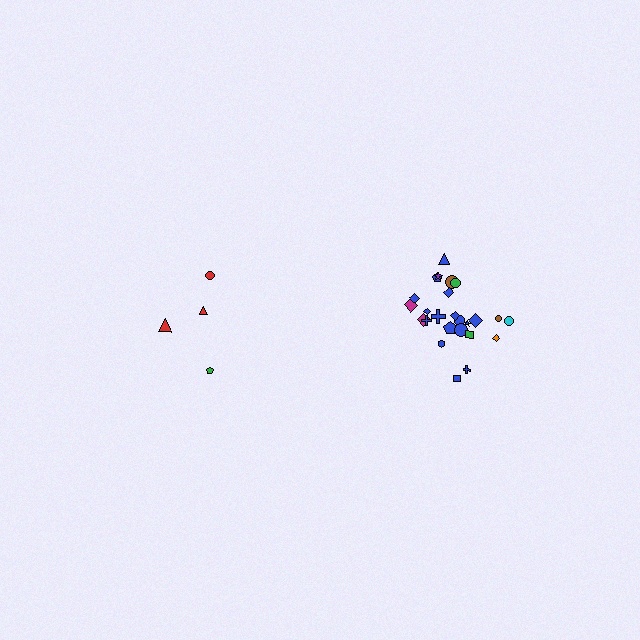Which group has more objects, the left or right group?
The right group.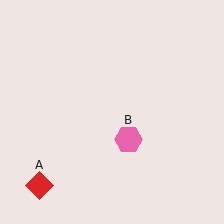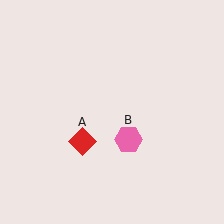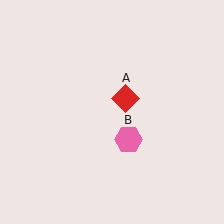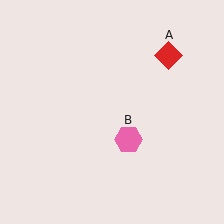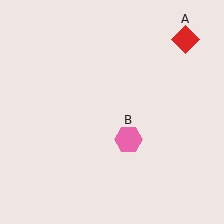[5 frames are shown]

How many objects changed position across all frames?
1 object changed position: red diamond (object A).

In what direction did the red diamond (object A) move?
The red diamond (object A) moved up and to the right.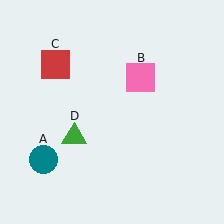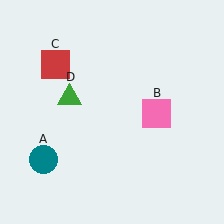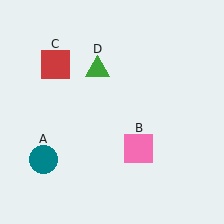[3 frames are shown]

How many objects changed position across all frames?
2 objects changed position: pink square (object B), green triangle (object D).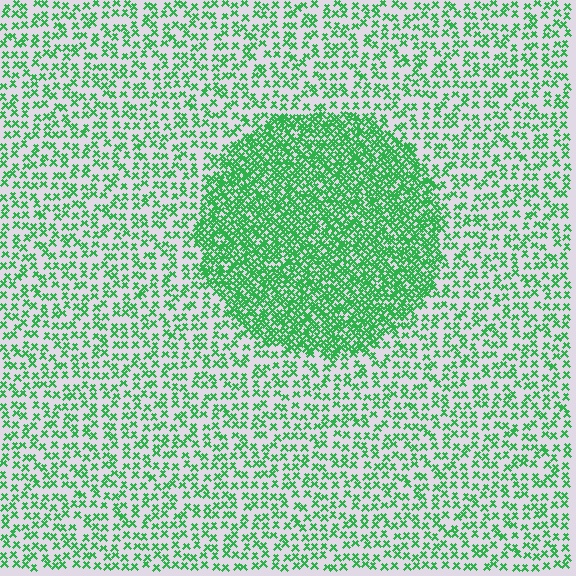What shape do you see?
I see a circle.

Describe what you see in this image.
The image contains small green elements arranged at two different densities. A circle-shaped region is visible where the elements are more densely packed than the surrounding area.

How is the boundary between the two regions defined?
The boundary is defined by a change in element density (approximately 2.5x ratio). All elements are the same color, size, and shape.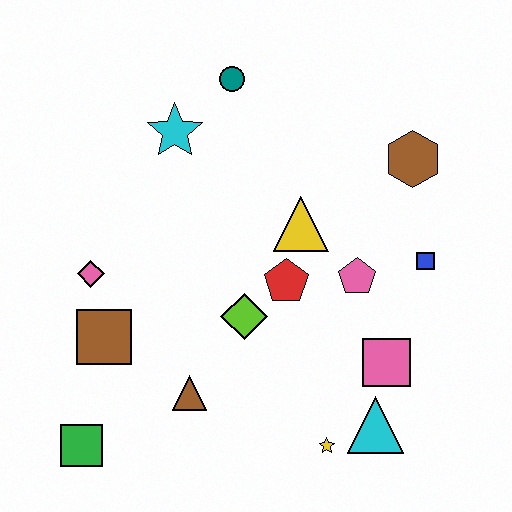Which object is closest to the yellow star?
The cyan triangle is closest to the yellow star.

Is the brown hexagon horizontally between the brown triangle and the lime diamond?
No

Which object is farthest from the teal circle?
The green square is farthest from the teal circle.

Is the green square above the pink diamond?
No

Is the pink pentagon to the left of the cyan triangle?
Yes